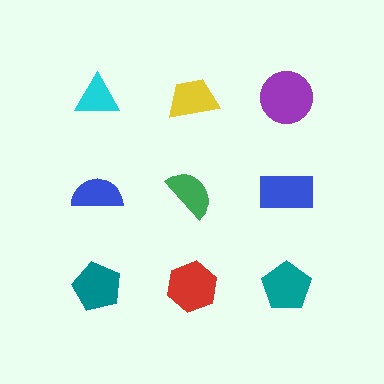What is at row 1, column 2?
A yellow trapezoid.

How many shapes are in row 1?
3 shapes.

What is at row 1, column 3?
A purple circle.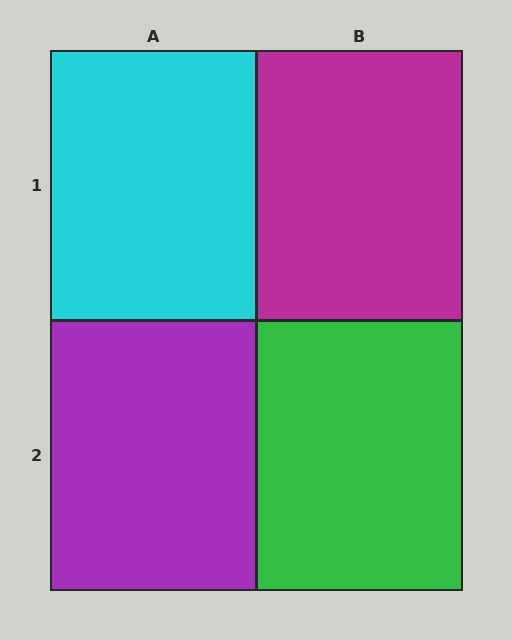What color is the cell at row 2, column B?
Green.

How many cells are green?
1 cell is green.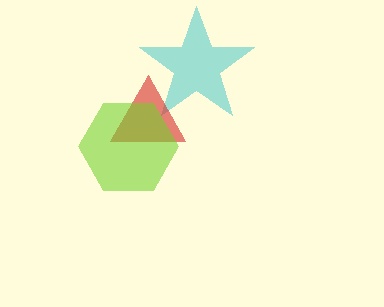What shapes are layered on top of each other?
The layered shapes are: a cyan star, a red triangle, a lime hexagon.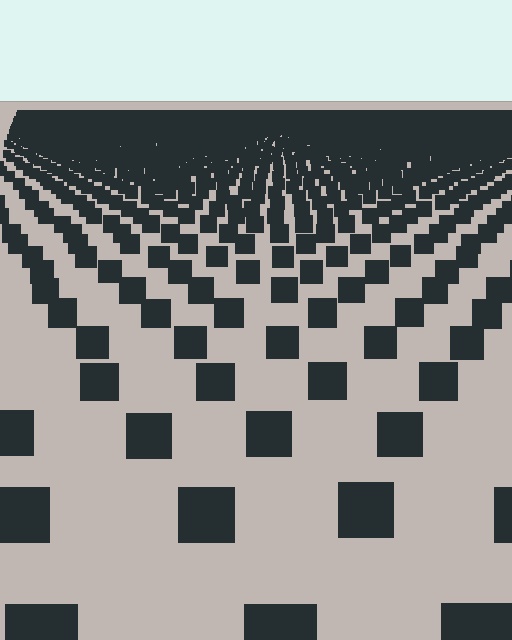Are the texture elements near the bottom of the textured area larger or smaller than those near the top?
Larger. Near the bottom, elements are closer to the viewer and appear at a bigger on-screen size.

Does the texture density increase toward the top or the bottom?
Density increases toward the top.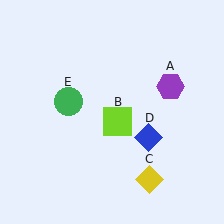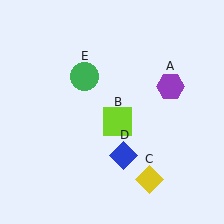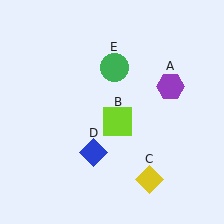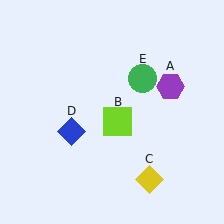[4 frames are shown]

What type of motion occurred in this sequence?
The blue diamond (object D), green circle (object E) rotated clockwise around the center of the scene.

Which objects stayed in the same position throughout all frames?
Purple hexagon (object A) and lime square (object B) and yellow diamond (object C) remained stationary.